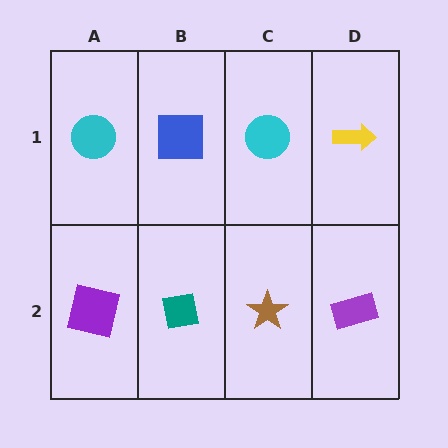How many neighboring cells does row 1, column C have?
3.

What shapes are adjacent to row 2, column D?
A yellow arrow (row 1, column D), a brown star (row 2, column C).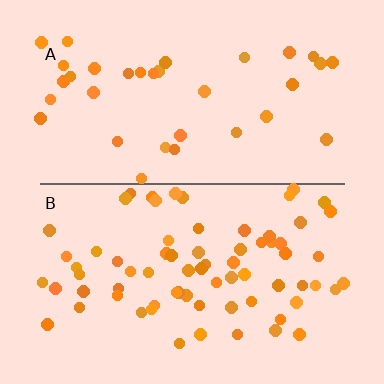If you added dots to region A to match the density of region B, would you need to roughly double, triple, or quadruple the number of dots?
Approximately double.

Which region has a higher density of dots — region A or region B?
B (the bottom).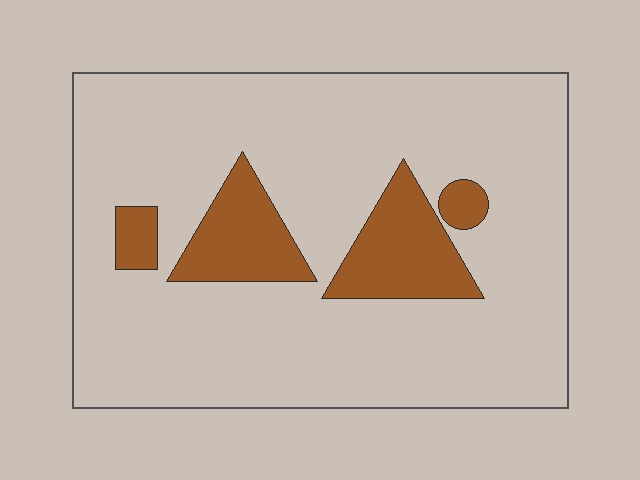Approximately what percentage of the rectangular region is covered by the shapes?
Approximately 15%.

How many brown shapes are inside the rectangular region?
4.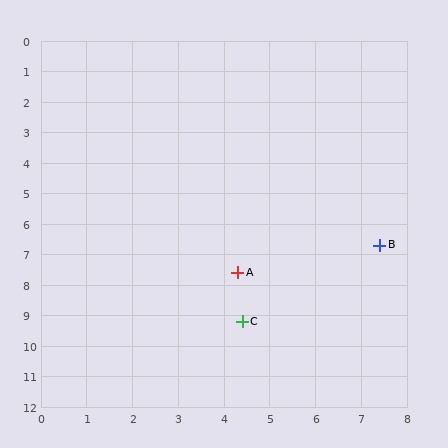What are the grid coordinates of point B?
Point B is at approximately (7.4, 6.7).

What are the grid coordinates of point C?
Point C is at approximately (4.4, 9.2).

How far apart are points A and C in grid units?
Points A and C are about 1.6 grid units apart.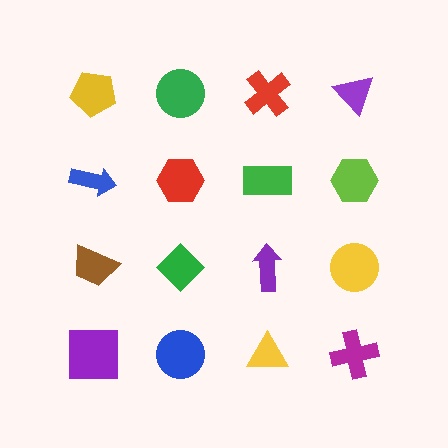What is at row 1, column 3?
A red cross.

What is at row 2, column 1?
A blue arrow.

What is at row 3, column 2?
A green diamond.